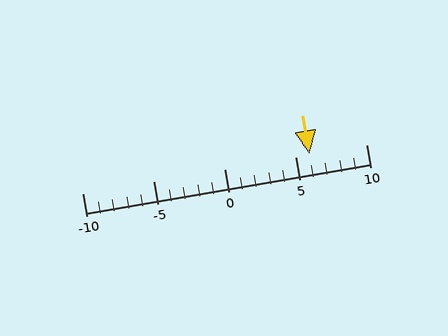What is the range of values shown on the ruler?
The ruler shows values from -10 to 10.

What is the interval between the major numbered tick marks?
The major tick marks are spaced 5 units apart.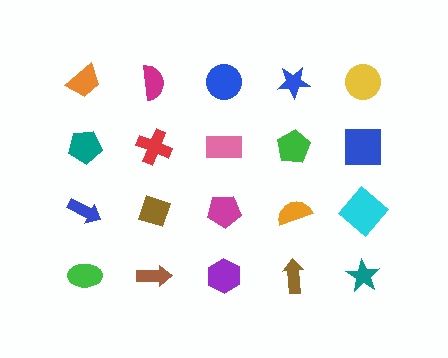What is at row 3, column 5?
A cyan diamond.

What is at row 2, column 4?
A green pentagon.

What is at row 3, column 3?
A magenta pentagon.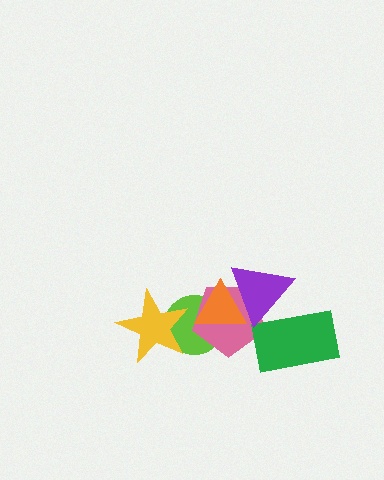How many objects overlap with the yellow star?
1 object overlaps with the yellow star.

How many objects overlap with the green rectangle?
2 objects overlap with the green rectangle.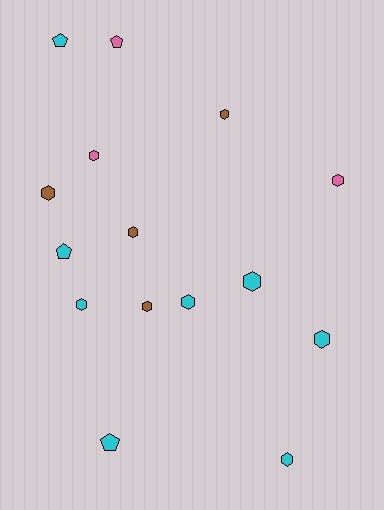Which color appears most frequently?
Cyan, with 8 objects.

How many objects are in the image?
There are 15 objects.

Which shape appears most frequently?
Hexagon, with 11 objects.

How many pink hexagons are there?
There are 2 pink hexagons.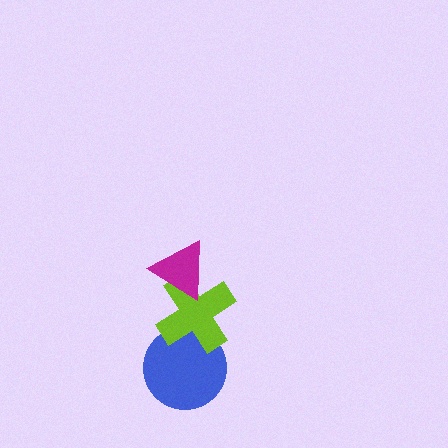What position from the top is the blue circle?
The blue circle is 3rd from the top.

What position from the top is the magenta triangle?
The magenta triangle is 1st from the top.